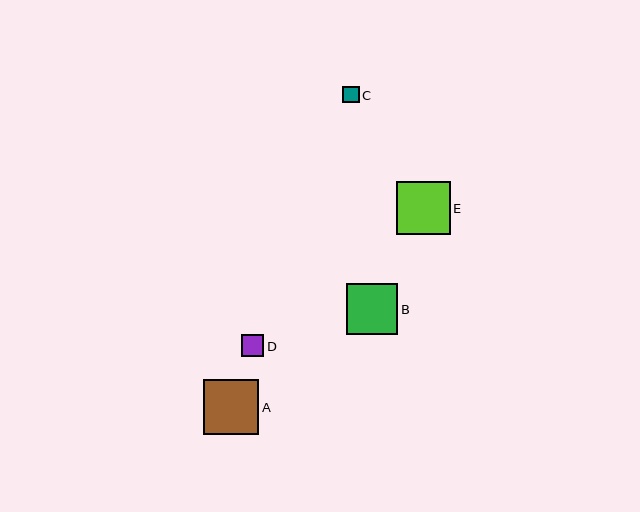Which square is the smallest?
Square C is the smallest with a size of approximately 16 pixels.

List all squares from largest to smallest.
From largest to smallest: A, E, B, D, C.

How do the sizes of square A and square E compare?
Square A and square E are approximately the same size.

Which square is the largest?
Square A is the largest with a size of approximately 55 pixels.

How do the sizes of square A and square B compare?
Square A and square B are approximately the same size.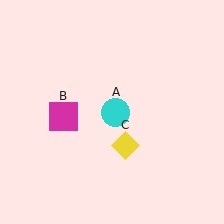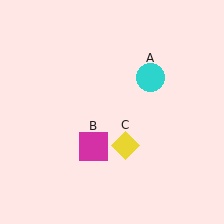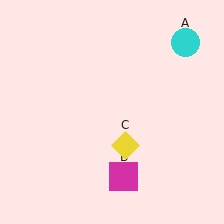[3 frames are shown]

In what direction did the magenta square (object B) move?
The magenta square (object B) moved down and to the right.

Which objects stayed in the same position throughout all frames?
Yellow diamond (object C) remained stationary.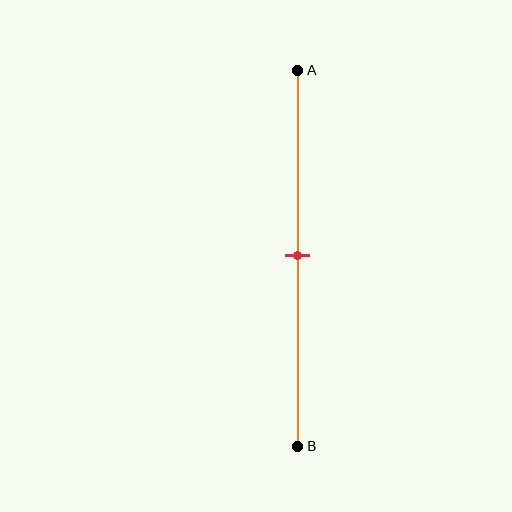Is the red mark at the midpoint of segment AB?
Yes, the mark is approximately at the midpoint.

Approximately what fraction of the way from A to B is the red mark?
The red mark is approximately 50% of the way from A to B.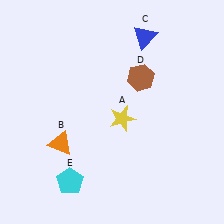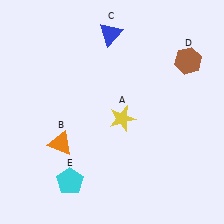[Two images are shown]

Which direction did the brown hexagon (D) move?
The brown hexagon (D) moved right.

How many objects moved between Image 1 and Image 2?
2 objects moved between the two images.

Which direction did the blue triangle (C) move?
The blue triangle (C) moved left.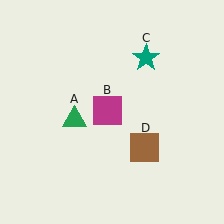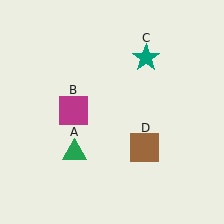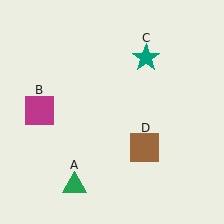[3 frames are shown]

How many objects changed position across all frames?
2 objects changed position: green triangle (object A), magenta square (object B).